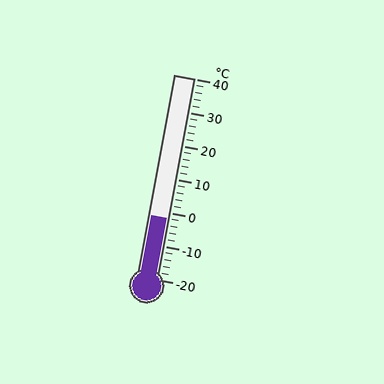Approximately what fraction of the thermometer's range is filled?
The thermometer is filled to approximately 30% of its range.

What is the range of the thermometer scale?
The thermometer scale ranges from -20°C to 40°C.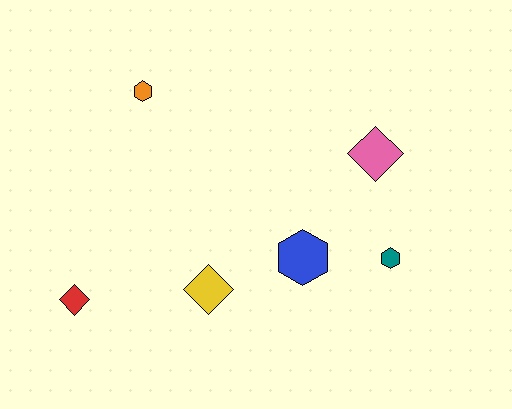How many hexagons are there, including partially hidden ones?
There are 3 hexagons.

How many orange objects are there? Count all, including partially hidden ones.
There is 1 orange object.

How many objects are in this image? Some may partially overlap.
There are 6 objects.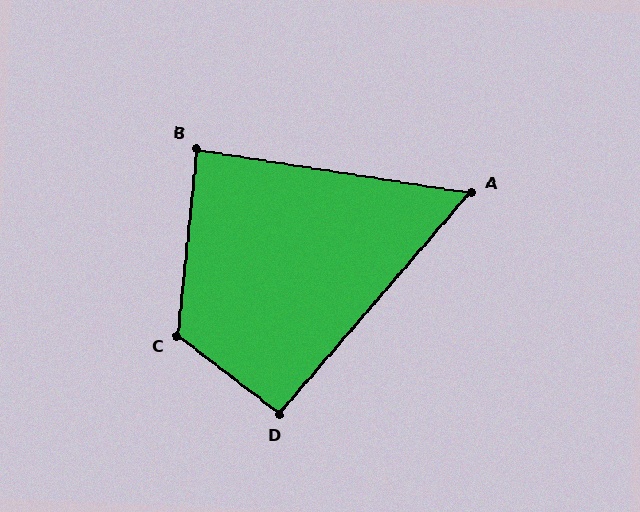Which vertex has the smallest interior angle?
A, at approximately 58 degrees.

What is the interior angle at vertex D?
Approximately 93 degrees (approximately right).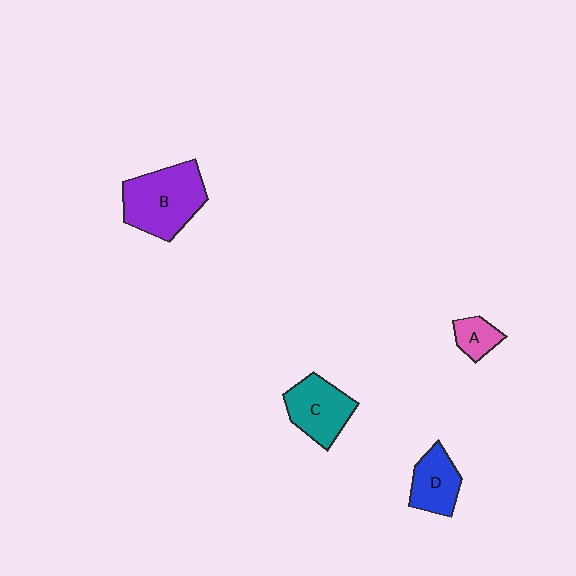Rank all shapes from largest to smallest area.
From largest to smallest: B (purple), C (teal), D (blue), A (pink).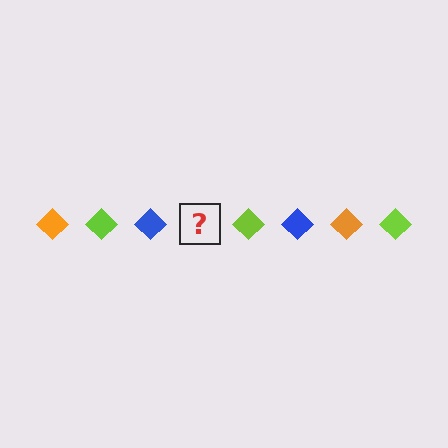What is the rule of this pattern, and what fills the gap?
The rule is that the pattern cycles through orange, lime, blue diamonds. The gap should be filled with an orange diamond.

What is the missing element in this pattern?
The missing element is an orange diamond.